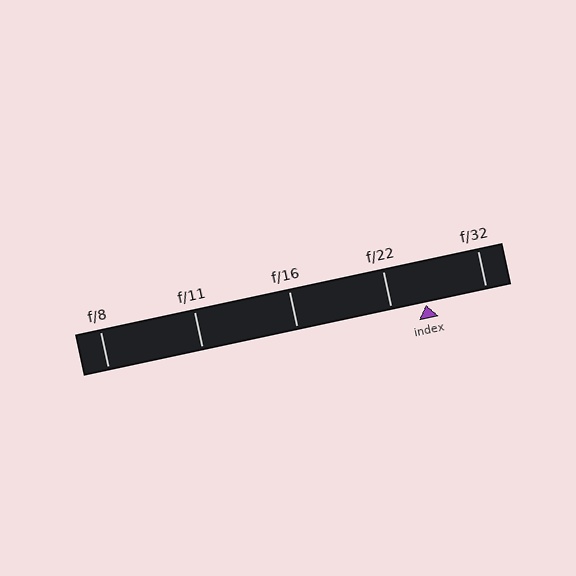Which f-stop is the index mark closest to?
The index mark is closest to f/22.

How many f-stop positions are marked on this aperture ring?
There are 5 f-stop positions marked.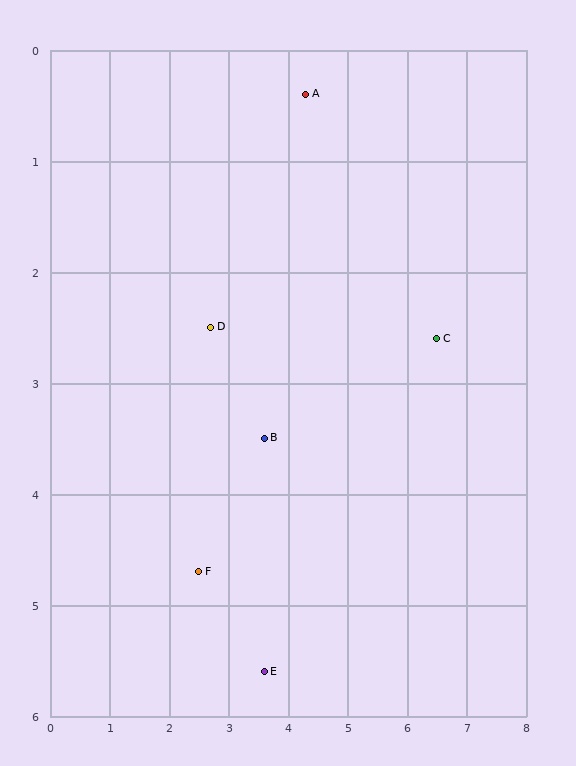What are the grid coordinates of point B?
Point B is at approximately (3.6, 3.5).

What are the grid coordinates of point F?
Point F is at approximately (2.5, 4.7).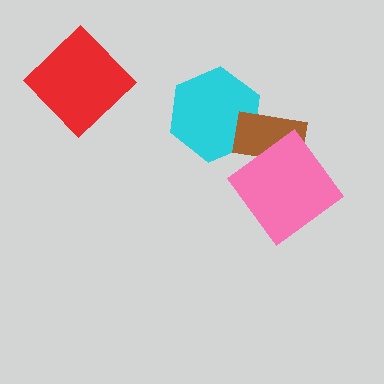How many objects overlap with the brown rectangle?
2 objects overlap with the brown rectangle.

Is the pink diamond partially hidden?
No, no other shape covers it.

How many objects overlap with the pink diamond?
1 object overlaps with the pink diamond.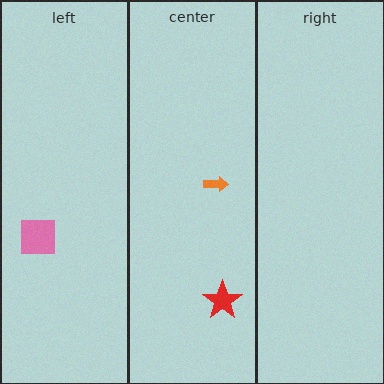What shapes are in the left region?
The pink square.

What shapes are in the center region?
The orange arrow, the red star.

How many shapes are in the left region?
1.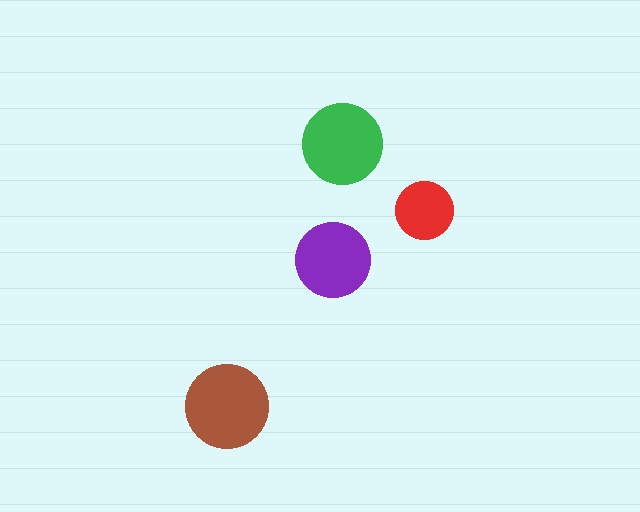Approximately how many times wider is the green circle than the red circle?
About 1.5 times wider.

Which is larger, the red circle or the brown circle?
The brown one.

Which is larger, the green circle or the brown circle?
The brown one.